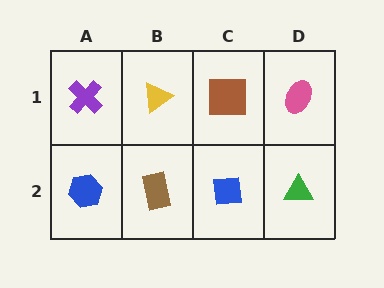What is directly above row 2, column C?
A brown square.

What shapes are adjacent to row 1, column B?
A brown rectangle (row 2, column B), a purple cross (row 1, column A), a brown square (row 1, column C).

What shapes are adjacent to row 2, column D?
A pink ellipse (row 1, column D), a blue square (row 2, column C).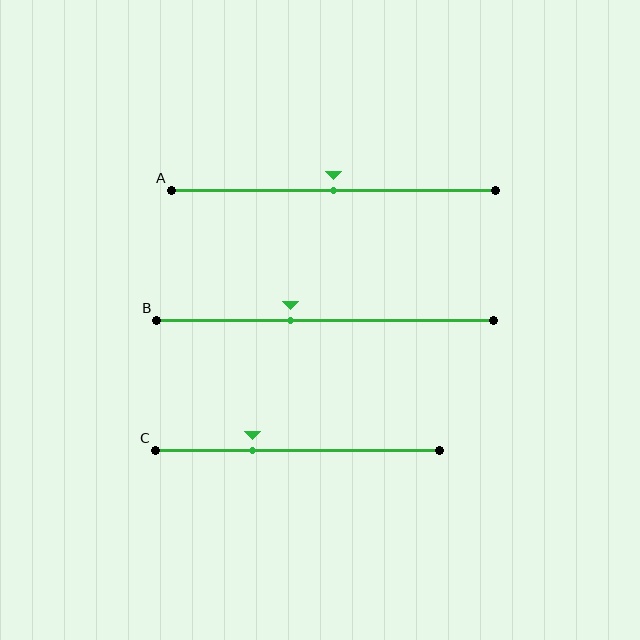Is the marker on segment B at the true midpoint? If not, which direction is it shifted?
No, the marker on segment B is shifted to the left by about 10% of the segment length.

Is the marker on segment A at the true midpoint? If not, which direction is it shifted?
Yes, the marker on segment A is at the true midpoint.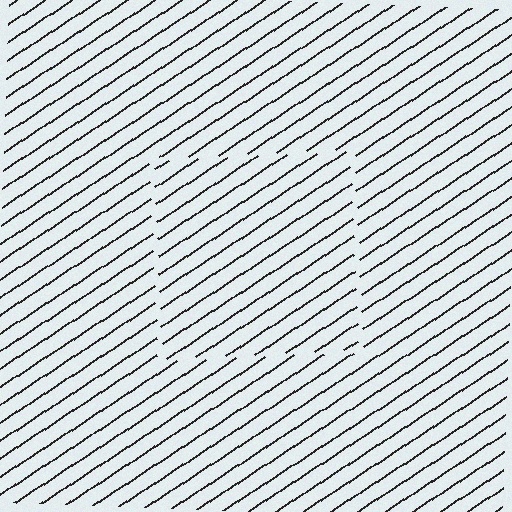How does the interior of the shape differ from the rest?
The interior of the shape contains the same grating, shifted by half a period — the contour is defined by the phase discontinuity where line-ends from the inner and outer gratings abut.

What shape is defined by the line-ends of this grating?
An illusory square. The interior of the shape contains the same grating, shifted by half a period — the contour is defined by the phase discontinuity where line-ends from the inner and outer gratings abut.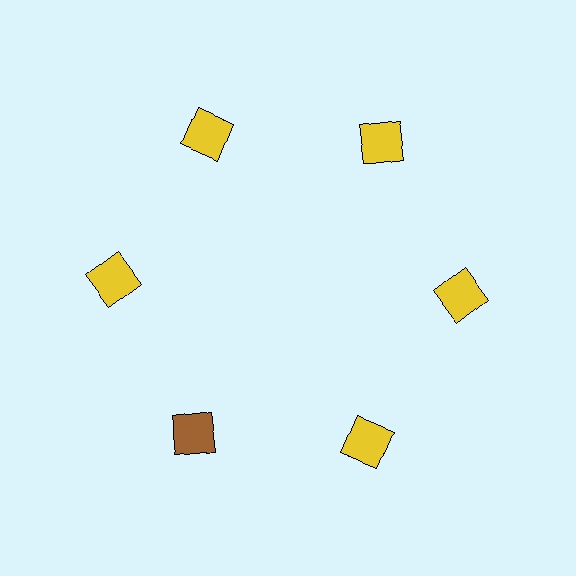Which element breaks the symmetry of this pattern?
The brown square at roughly the 7 o'clock position breaks the symmetry. All other shapes are yellow squares.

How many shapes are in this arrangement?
There are 6 shapes arranged in a ring pattern.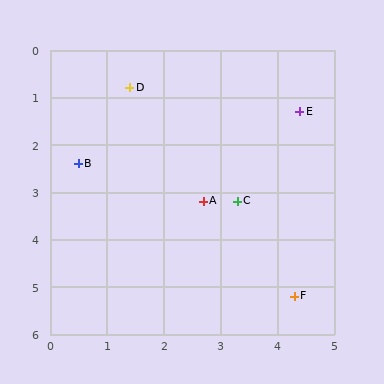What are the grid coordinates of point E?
Point E is at approximately (4.4, 1.3).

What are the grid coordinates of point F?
Point F is at approximately (4.3, 5.2).